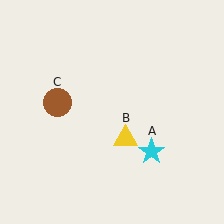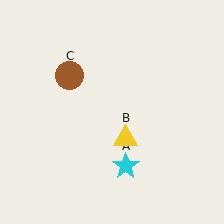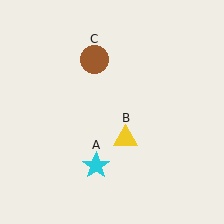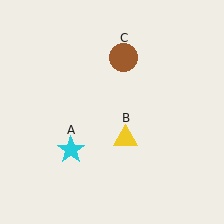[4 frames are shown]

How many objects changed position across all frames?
2 objects changed position: cyan star (object A), brown circle (object C).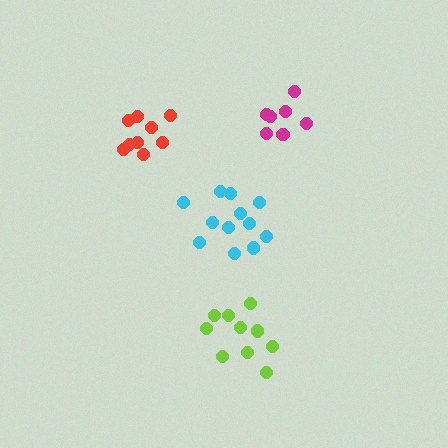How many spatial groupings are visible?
There are 4 spatial groupings.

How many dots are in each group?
Group 1: 7 dots, Group 2: 12 dots, Group 3: 9 dots, Group 4: 10 dots (38 total).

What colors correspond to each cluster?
The clusters are colored: magenta, cyan, red, lime.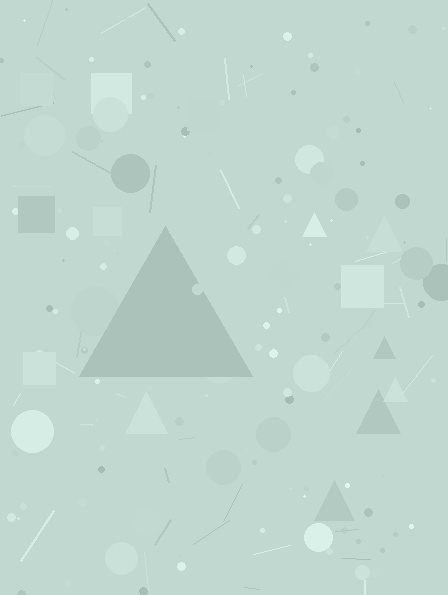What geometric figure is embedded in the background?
A triangle is embedded in the background.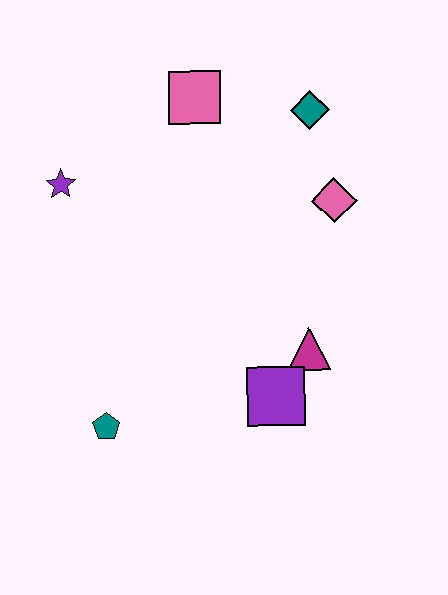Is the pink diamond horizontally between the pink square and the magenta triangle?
No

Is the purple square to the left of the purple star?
No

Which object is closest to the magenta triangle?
The purple square is closest to the magenta triangle.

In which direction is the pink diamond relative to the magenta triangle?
The pink diamond is above the magenta triangle.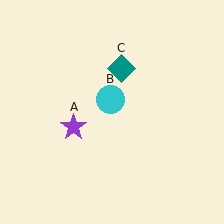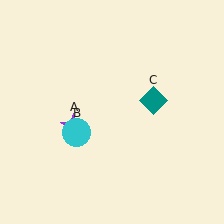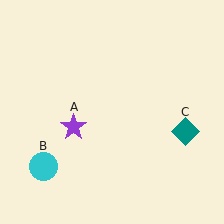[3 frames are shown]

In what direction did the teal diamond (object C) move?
The teal diamond (object C) moved down and to the right.